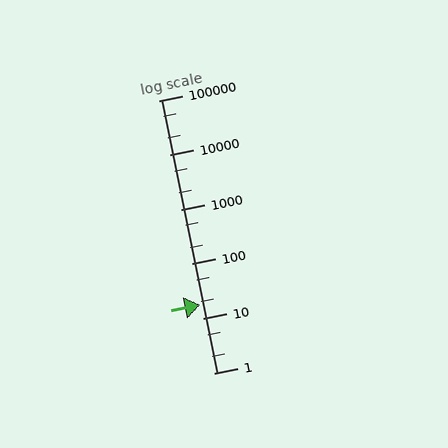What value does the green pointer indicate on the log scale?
The pointer indicates approximately 18.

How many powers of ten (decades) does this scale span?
The scale spans 5 decades, from 1 to 100000.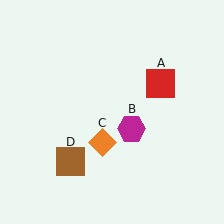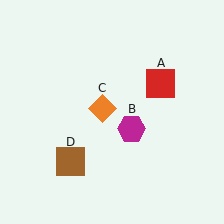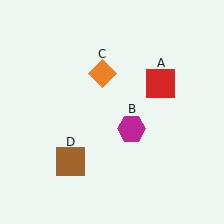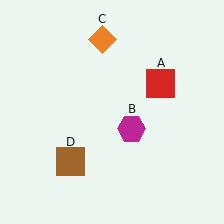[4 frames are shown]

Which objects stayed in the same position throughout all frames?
Red square (object A) and magenta hexagon (object B) and brown square (object D) remained stationary.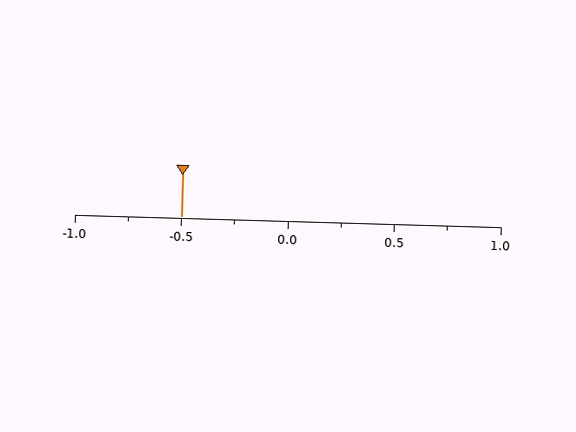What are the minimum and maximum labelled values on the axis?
The axis runs from -1.0 to 1.0.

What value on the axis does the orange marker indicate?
The marker indicates approximately -0.5.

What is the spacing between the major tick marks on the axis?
The major ticks are spaced 0.5 apart.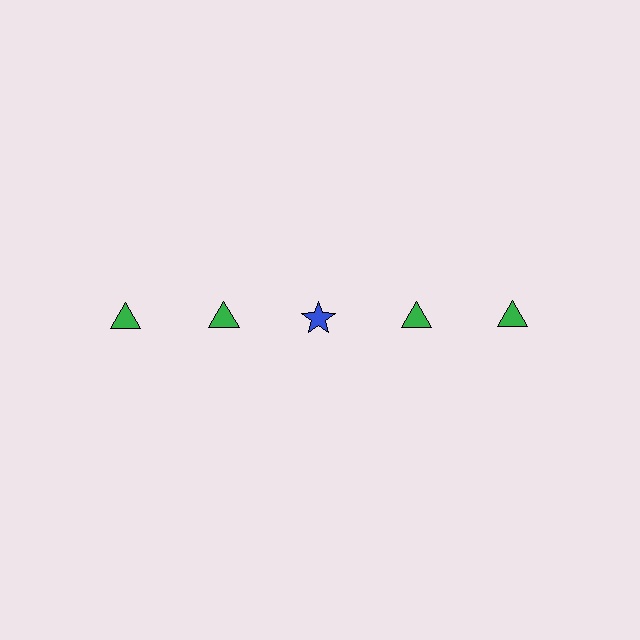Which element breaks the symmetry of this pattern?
The blue star in the top row, center column breaks the symmetry. All other shapes are green triangles.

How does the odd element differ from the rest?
It differs in both color (blue instead of green) and shape (star instead of triangle).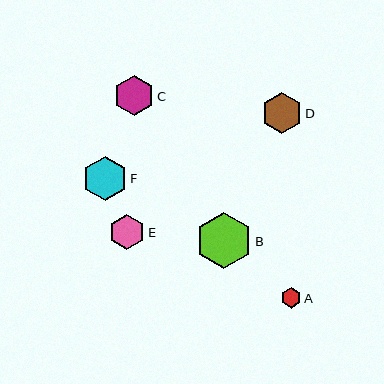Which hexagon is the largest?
Hexagon B is the largest with a size of approximately 57 pixels.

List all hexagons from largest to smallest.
From largest to smallest: B, F, D, C, E, A.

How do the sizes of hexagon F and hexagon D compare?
Hexagon F and hexagon D are approximately the same size.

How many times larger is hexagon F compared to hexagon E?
Hexagon F is approximately 1.2 times the size of hexagon E.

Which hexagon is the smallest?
Hexagon A is the smallest with a size of approximately 20 pixels.